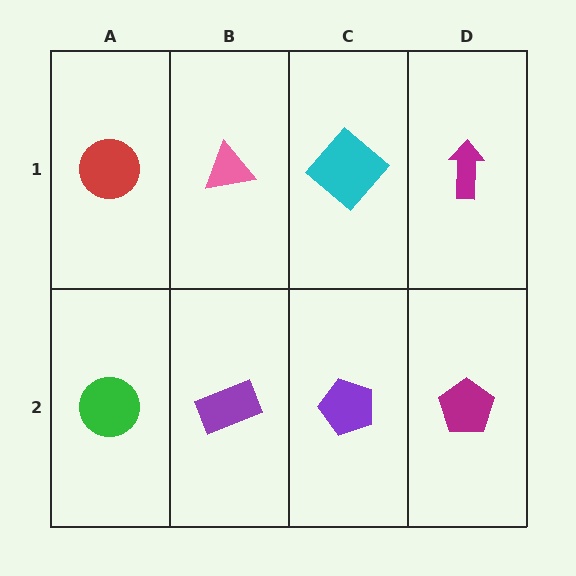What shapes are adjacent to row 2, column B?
A pink triangle (row 1, column B), a green circle (row 2, column A), a purple pentagon (row 2, column C).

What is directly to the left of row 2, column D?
A purple pentagon.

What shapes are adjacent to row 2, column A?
A red circle (row 1, column A), a purple rectangle (row 2, column B).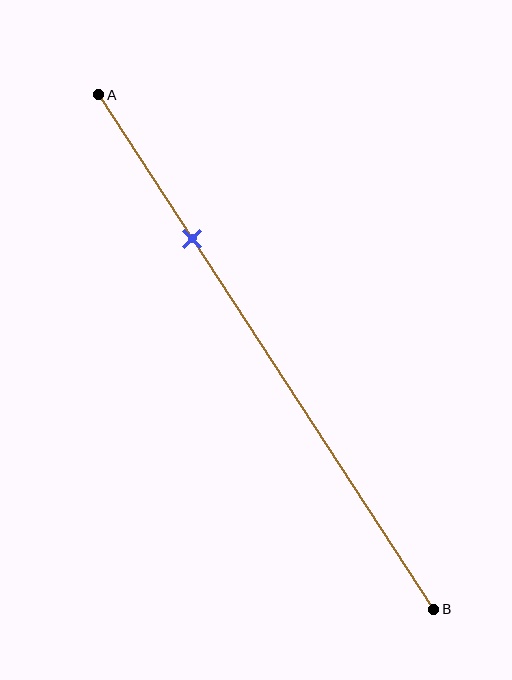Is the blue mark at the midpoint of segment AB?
No, the mark is at about 30% from A, not at the 50% midpoint.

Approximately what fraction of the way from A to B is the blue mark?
The blue mark is approximately 30% of the way from A to B.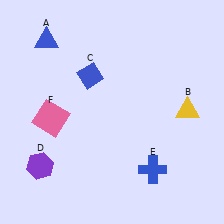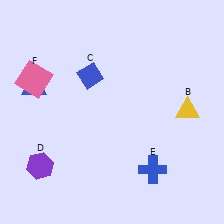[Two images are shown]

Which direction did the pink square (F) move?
The pink square (F) moved up.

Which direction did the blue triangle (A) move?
The blue triangle (A) moved down.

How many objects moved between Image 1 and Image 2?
2 objects moved between the two images.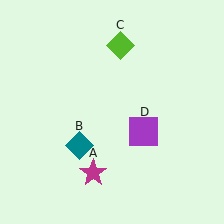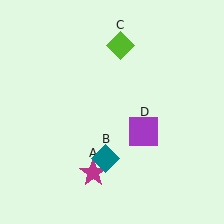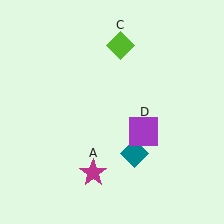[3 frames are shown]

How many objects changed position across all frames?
1 object changed position: teal diamond (object B).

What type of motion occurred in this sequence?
The teal diamond (object B) rotated counterclockwise around the center of the scene.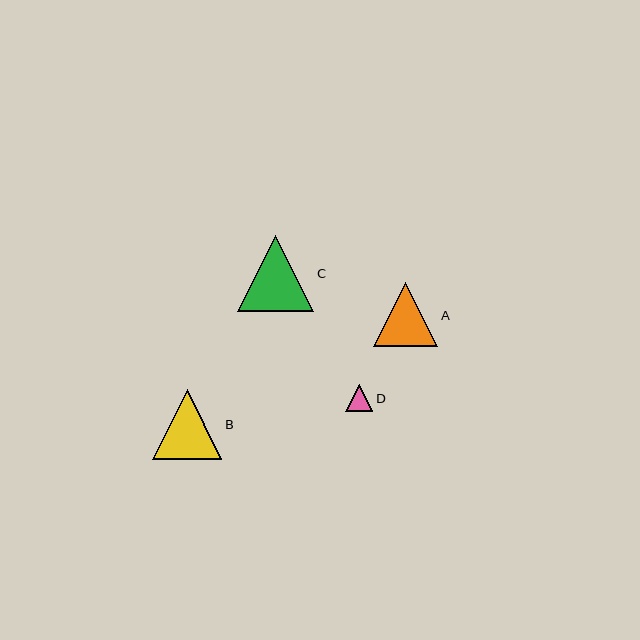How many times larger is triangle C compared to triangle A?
Triangle C is approximately 1.2 times the size of triangle A.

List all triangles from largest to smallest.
From largest to smallest: C, B, A, D.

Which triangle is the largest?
Triangle C is the largest with a size of approximately 76 pixels.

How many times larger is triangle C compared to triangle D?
Triangle C is approximately 2.8 times the size of triangle D.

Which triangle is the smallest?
Triangle D is the smallest with a size of approximately 27 pixels.